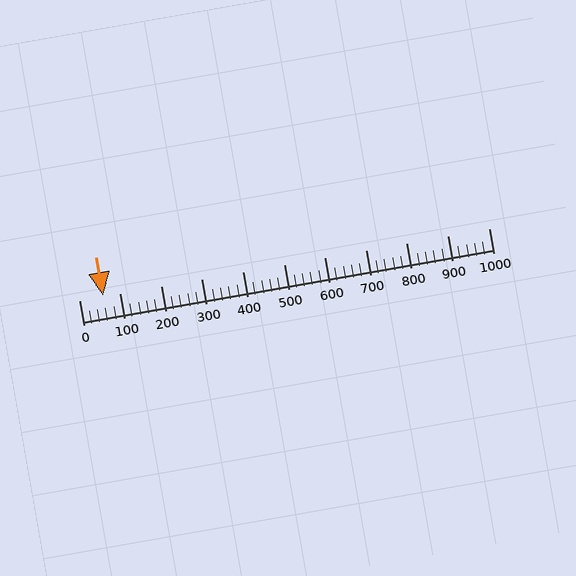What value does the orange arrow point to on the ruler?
The orange arrow points to approximately 60.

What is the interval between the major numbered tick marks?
The major tick marks are spaced 100 units apart.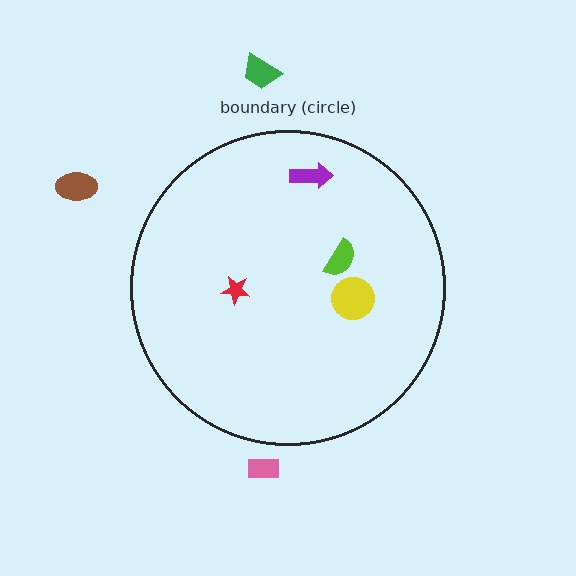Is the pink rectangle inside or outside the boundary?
Outside.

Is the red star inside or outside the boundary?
Inside.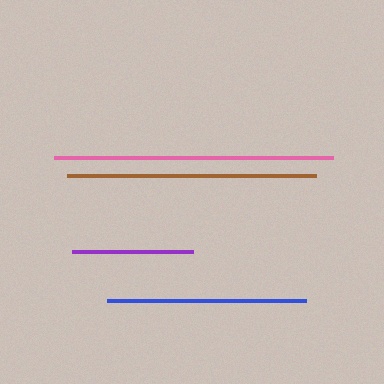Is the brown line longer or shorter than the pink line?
The pink line is longer than the brown line.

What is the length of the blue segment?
The blue segment is approximately 199 pixels long.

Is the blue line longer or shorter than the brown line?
The brown line is longer than the blue line.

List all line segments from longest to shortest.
From longest to shortest: pink, brown, blue, purple.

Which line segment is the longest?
The pink line is the longest at approximately 280 pixels.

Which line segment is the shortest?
The purple line is the shortest at approximately 121 pixels.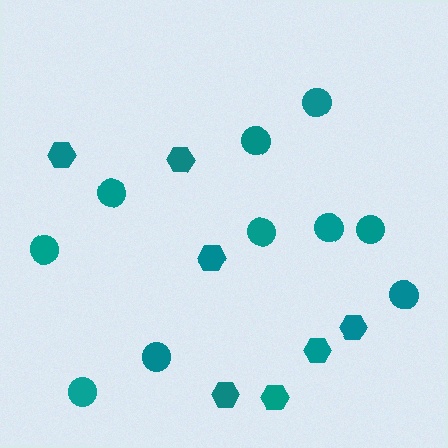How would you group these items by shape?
There are 2 groups: one group of circles (10) and one group of hexagons (7).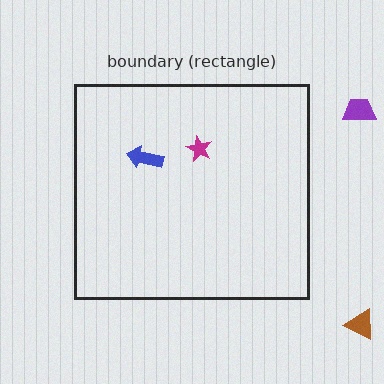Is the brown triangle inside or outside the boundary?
Outside.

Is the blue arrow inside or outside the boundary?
Inside.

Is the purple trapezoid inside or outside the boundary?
Outside.